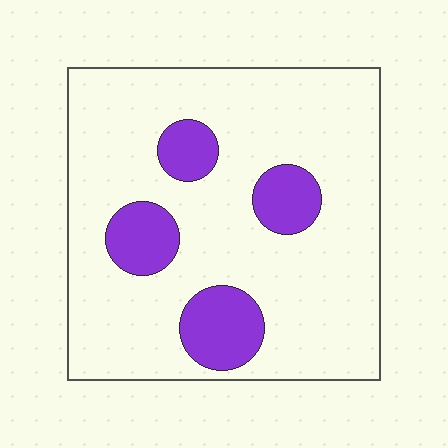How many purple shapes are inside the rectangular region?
4.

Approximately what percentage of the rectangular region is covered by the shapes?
Approximately 15%.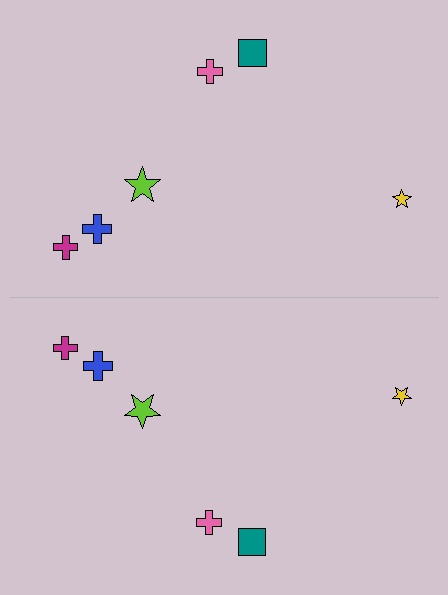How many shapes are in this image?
There are 12 shapes in this image.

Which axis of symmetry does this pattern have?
The pattern has a horizontal axis of symmetry running through the center of the image.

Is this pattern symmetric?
Yes, this pattern has bilateral (reflection) symmetry.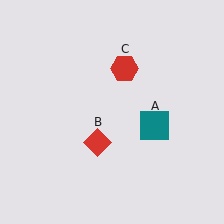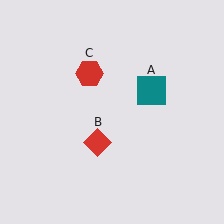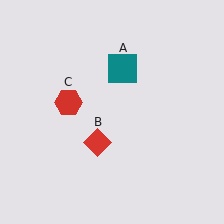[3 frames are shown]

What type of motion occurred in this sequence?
The teal square (object A), red hexagon (object C) rotated counterclockwise around the center of the scene.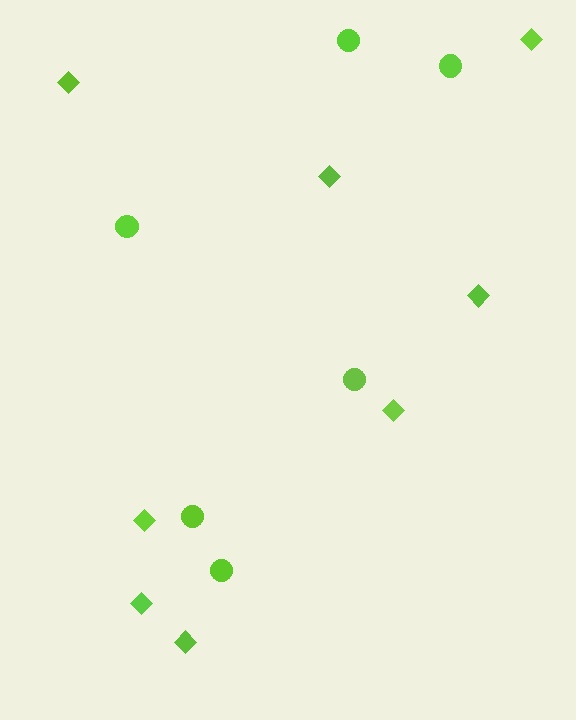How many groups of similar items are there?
There are 2 groups: one group of diamonds (8) and one group of circles (6).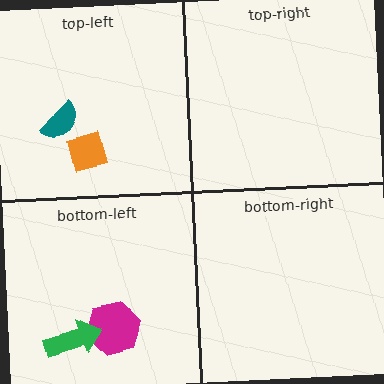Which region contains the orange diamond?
The top-left region.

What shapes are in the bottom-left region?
The magenta hexagon, the green arrow.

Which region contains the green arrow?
The bottom-left region.